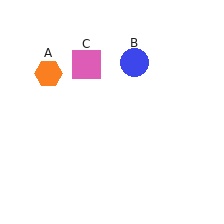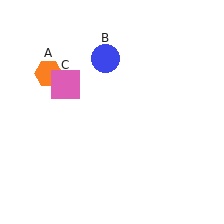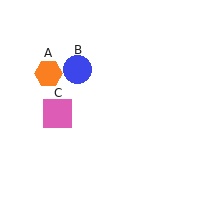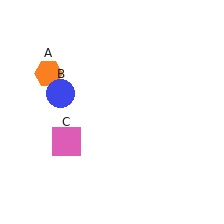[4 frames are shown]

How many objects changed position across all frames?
2 objects changed position: blue circle (object B), pink square (object C).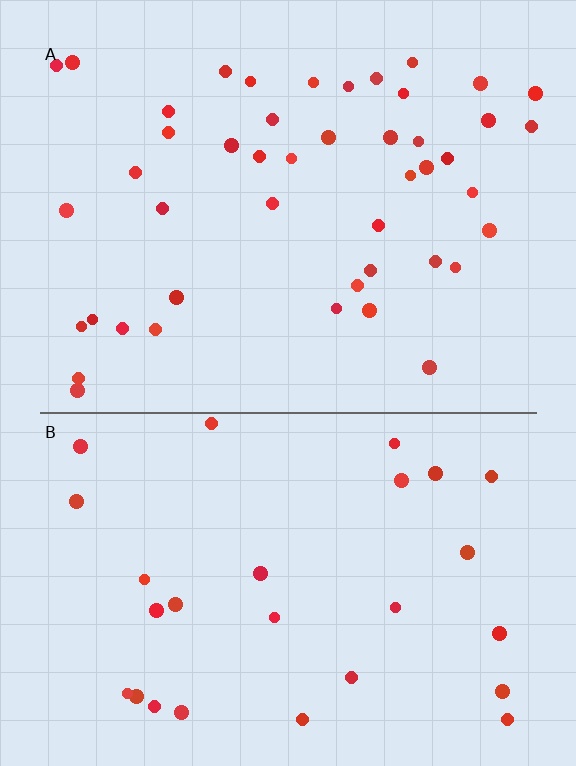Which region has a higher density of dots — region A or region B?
A (the top).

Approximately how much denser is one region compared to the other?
Approximately 1.7× — region A over region B.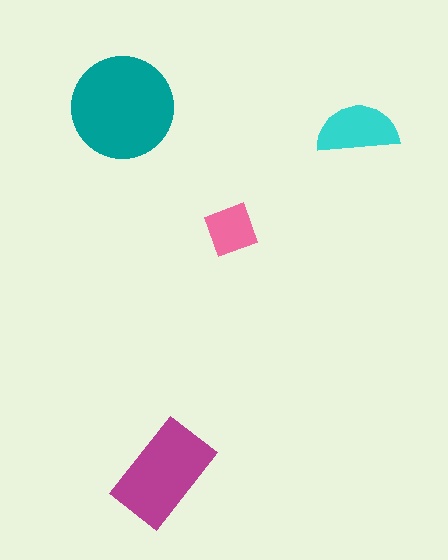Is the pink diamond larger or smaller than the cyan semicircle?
Smaller.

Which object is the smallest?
The pink diamond.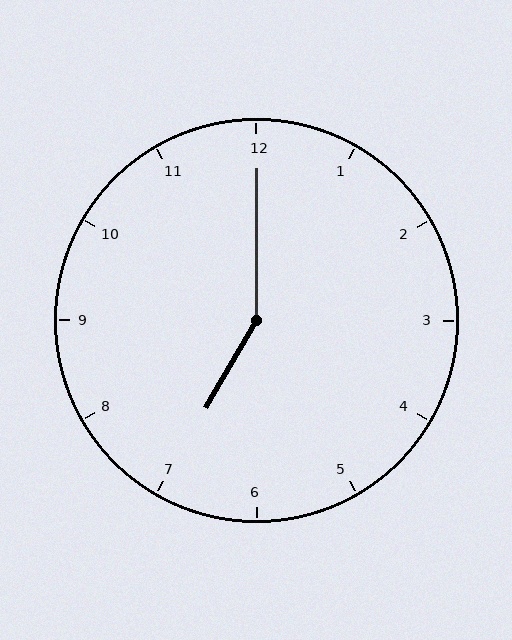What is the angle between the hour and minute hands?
Approximately 150 degrees.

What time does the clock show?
7:00.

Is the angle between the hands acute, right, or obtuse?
It is obtuse.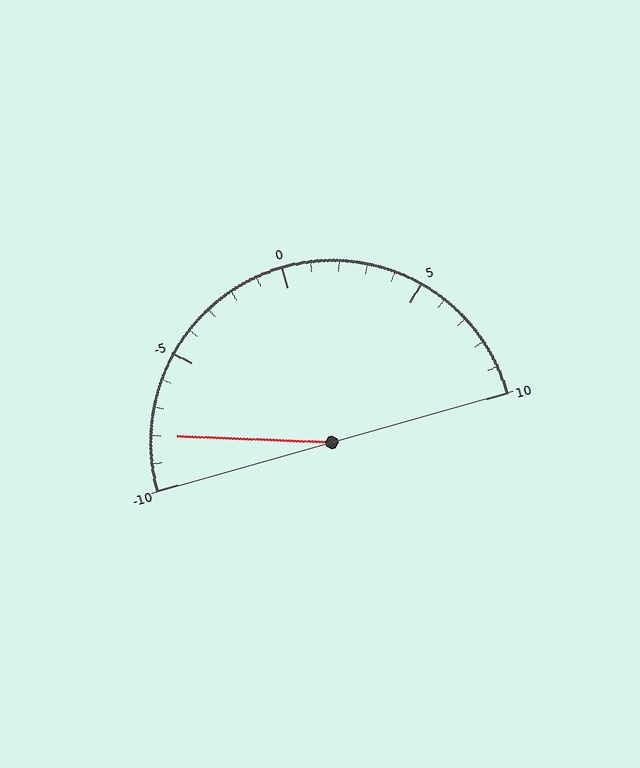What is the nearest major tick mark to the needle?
The nearest major tick mark is -10.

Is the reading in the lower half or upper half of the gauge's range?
The reading is in the lower half of the range (-10 to 10).